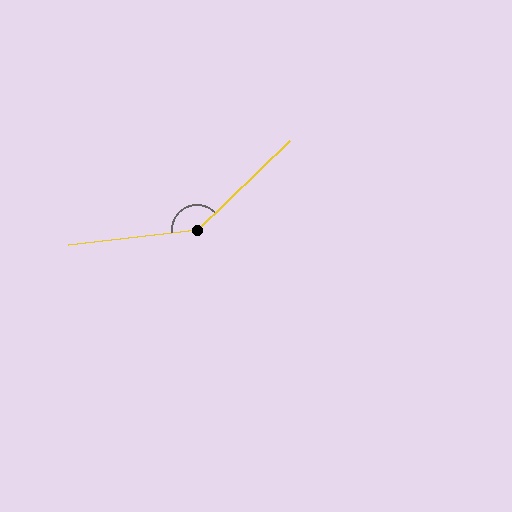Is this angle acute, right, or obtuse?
It is obtuse.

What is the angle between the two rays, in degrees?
Approximately 143 degrees.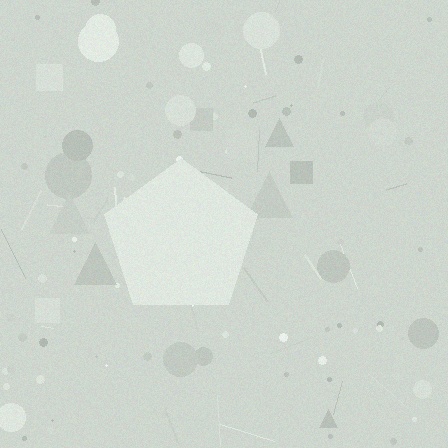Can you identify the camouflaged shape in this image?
The camouflaged shape is a pentagon.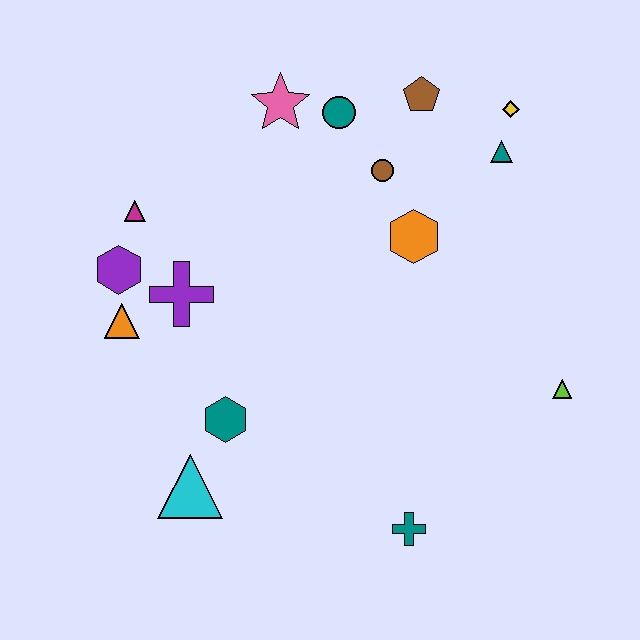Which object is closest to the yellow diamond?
The teal triangle is closest to the yellow diamond.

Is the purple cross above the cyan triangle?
Yes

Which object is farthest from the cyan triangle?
The yellow diamond is farthest from the cyan triangle.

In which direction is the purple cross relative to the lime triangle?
The purple cross is to the left of the lime triangle.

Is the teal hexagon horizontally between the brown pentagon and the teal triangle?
No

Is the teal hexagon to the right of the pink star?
No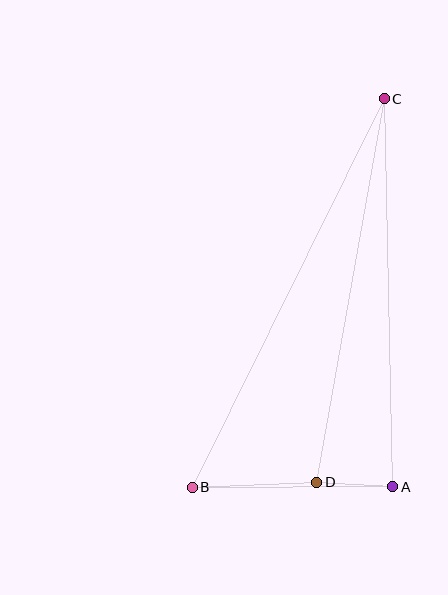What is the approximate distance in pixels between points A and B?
The distance between A and B is approximately 201 pixels.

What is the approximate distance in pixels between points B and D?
The distance between B and D is approximately 125 pixels.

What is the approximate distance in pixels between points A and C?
The distance between A and C is approximately 388 pixels.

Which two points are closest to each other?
Points A and D are closest to each other.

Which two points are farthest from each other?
Points B and C are farthest from each other.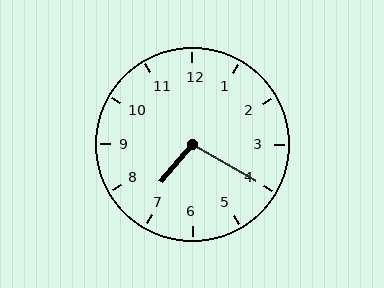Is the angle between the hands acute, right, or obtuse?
It is obtuse.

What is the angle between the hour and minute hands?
Approximately 100 degrees.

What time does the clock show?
7:20.